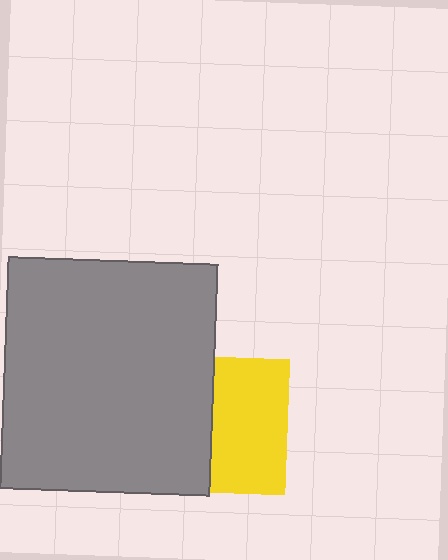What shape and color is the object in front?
The object in front is a gray rectangle.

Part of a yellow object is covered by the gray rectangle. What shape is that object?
It is a square.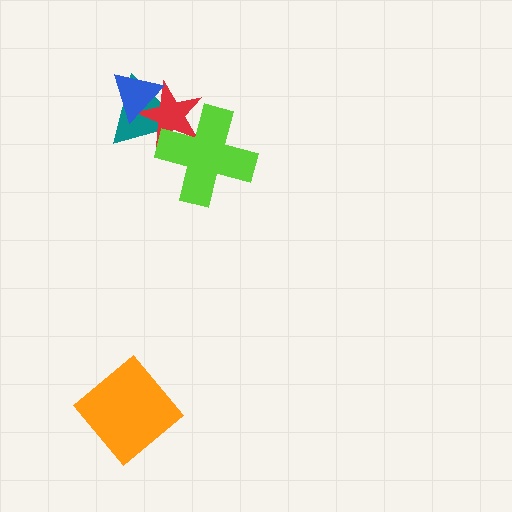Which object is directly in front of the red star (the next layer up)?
The lime cross is directly in front of the red star.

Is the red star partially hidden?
Yes, it is partially covered by another shape.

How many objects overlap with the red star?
3 objects overlap with the red star.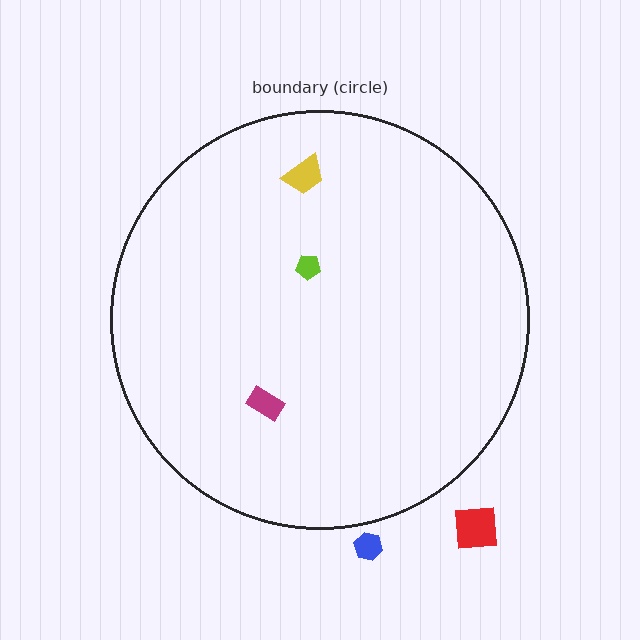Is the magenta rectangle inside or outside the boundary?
Inside.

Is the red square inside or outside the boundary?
Outside.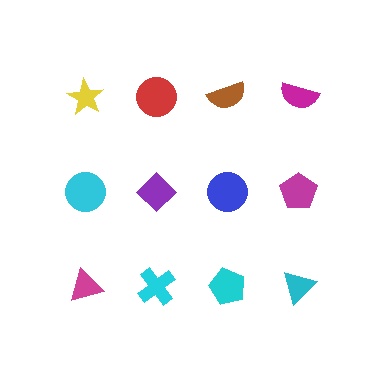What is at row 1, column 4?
A magenta semicircle.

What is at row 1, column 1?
A yellow star.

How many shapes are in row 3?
4 shapes.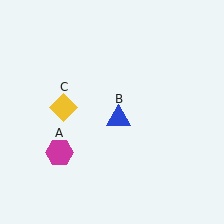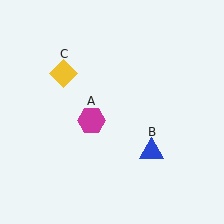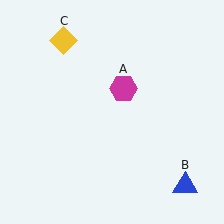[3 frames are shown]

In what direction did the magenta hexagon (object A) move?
The magenta hexagon (object A) moved up and to the right.